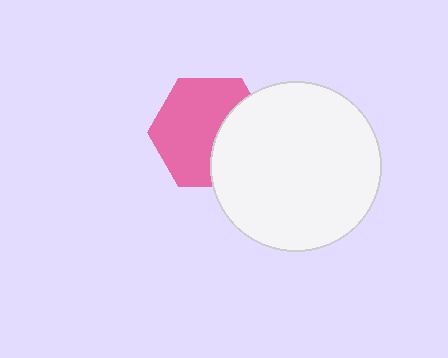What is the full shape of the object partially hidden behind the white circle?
The partially hidden object is a pink hexagon.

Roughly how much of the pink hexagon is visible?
About half of it is visible (roughly 64%).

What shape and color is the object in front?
The object in front is a white circle.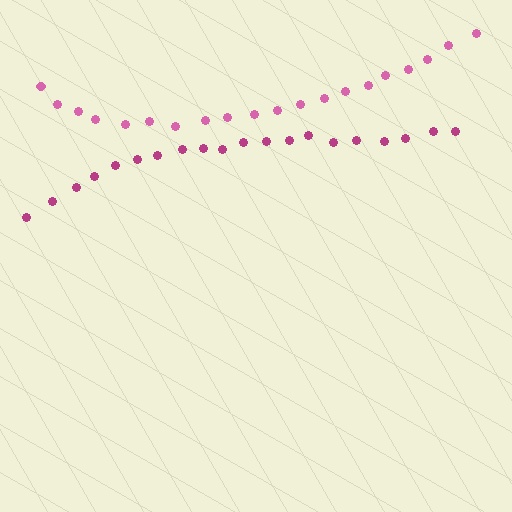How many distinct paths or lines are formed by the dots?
There are 2 distinct paths.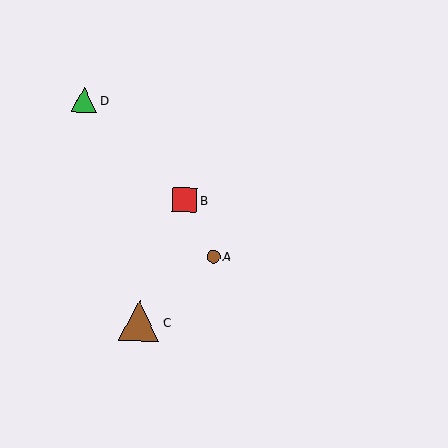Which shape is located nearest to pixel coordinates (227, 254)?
The brown circle (labeled A) at (213, 256) is nearest to that location.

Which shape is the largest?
The brown triangle (labeled C) is the largest.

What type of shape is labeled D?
Shape D is a green triangle.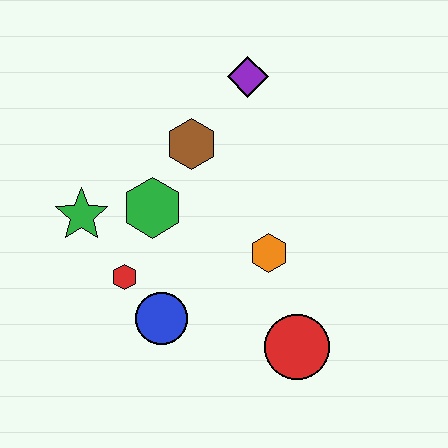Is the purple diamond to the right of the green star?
Yes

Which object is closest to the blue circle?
The red hexagon is closest to the blue circle.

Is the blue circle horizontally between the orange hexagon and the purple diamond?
No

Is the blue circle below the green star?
Yes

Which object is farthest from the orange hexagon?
The green star is farthest from the orange hexagon.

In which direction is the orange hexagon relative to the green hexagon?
The orange hexagon is to the right of the green hexagon.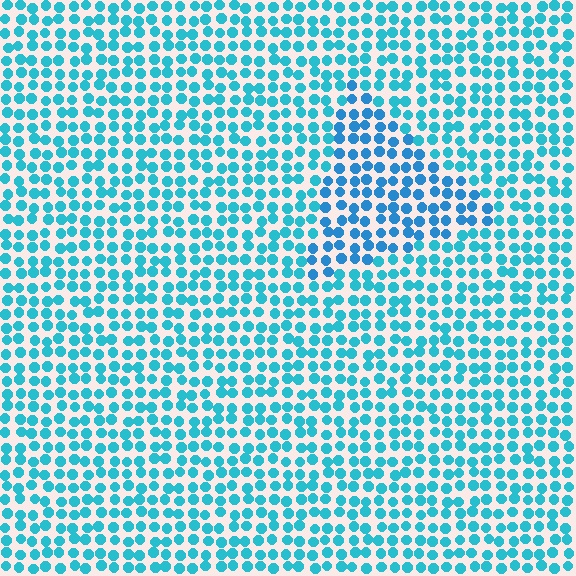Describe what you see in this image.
The image is filled with small cyan elements in a uniform arrangement. A triangle-shaped region is visible where the elements are tinted to a slightly different hue, forming a subtle color boundary.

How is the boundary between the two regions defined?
The boundary is defined purely by a slight shift in hue (about 19 degrees). Spacing, size, and orientation are identical on both sides.